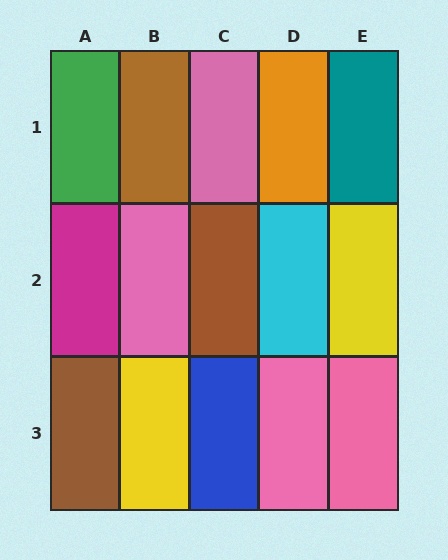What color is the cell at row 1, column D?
Orange.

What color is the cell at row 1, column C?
Pink.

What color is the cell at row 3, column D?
Pink.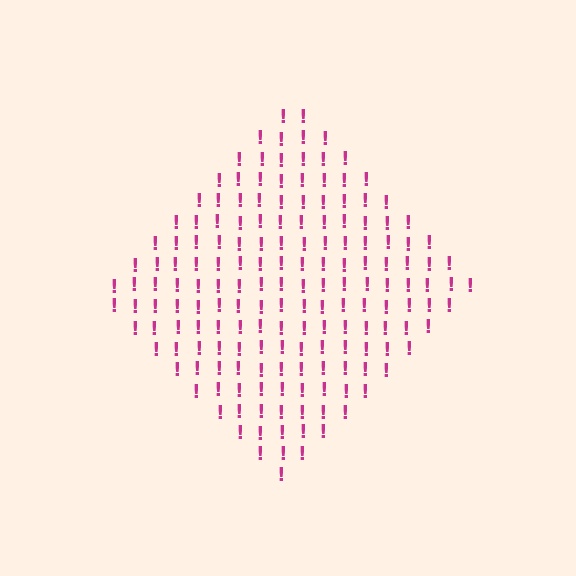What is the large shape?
The large shape is a diamond.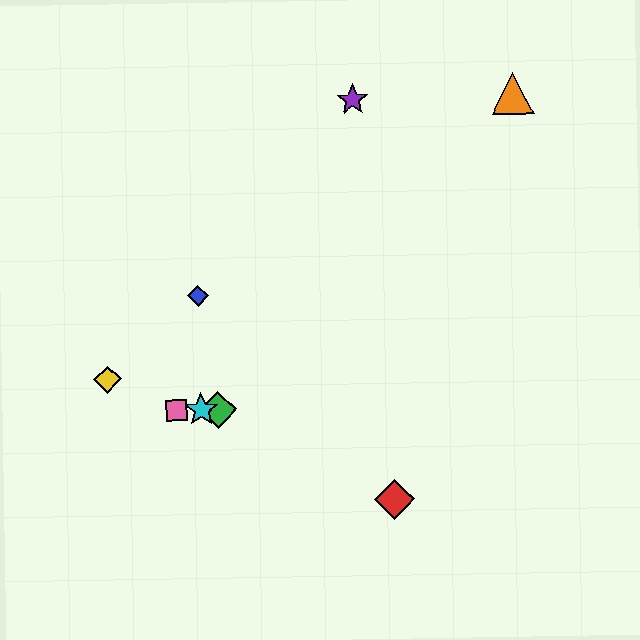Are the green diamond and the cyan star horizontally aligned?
Yes, both are at y≈410.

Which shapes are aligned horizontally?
The green diamond, the cyan star, the pink square are aligned horizontally.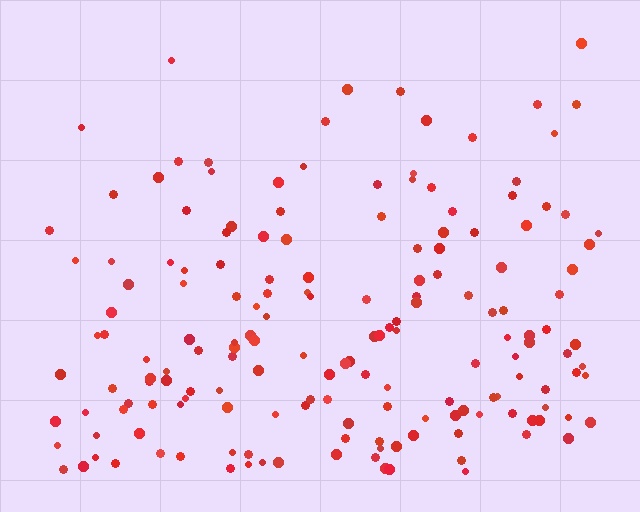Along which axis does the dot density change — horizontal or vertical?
Vertical.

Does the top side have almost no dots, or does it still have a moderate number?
Still a moderate number, just noticeably fewer than the bottom.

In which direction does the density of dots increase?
From top to bottom, with the bottom side densest.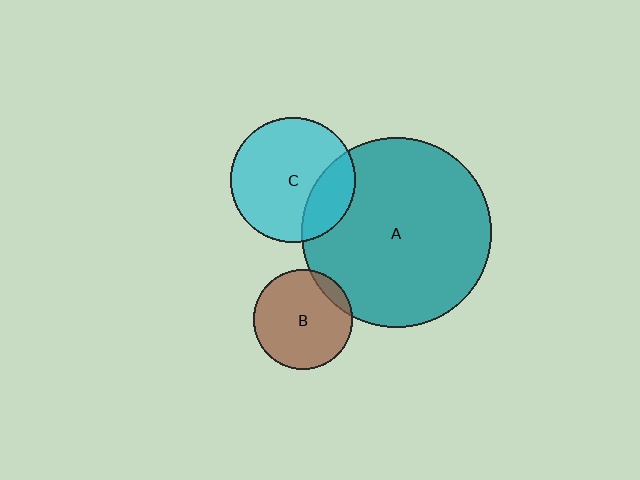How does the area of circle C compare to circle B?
Approximately 1.6 times.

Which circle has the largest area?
Circle A (teal).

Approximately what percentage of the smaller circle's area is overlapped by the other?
Approximately 10%.